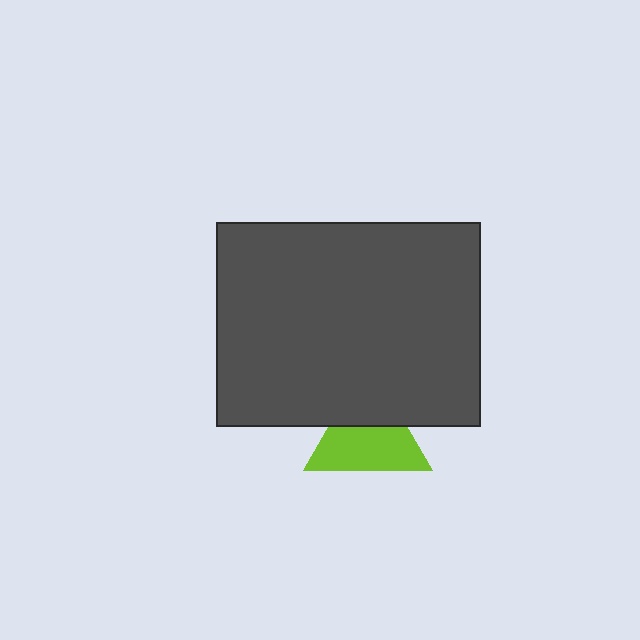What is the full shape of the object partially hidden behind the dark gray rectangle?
The partially hidden object is a lime triangle.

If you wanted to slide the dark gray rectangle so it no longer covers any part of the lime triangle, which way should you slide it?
Slide it up — that is the most direct way to separate the two shapes.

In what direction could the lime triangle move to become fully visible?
The lime triangle could move down. That would shift it out from behind the dark gray rectangle entirely.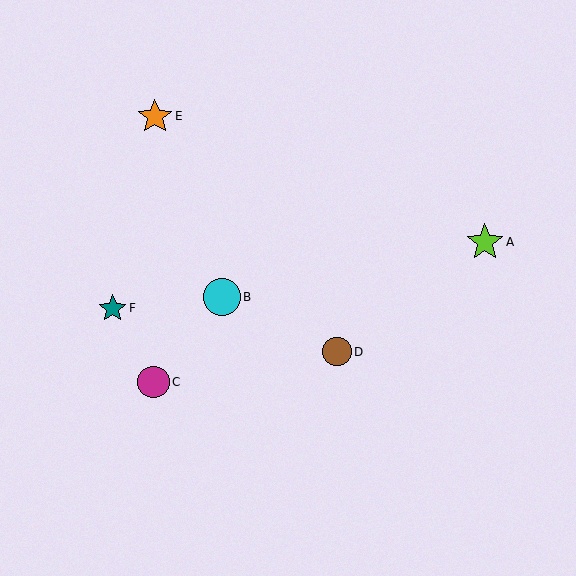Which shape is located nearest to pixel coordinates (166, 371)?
The magenta circle (labeled C) at (153, 382) is nearest to that location.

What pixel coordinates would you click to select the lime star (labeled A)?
Click at (485, 242) to select the lime star A.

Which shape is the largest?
The lime star (labeled A) is the largest.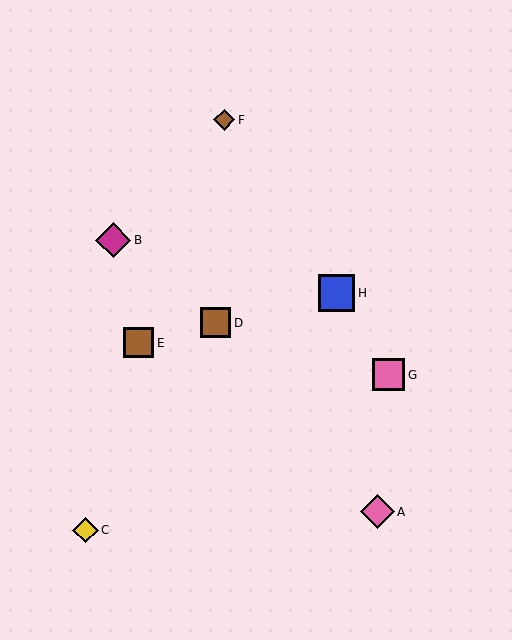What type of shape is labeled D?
Shape D is a brown square.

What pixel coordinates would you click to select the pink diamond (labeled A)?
Click at (377, 512) to select the pink diamond A.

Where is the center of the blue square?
The center of the blue square is at (336, 293).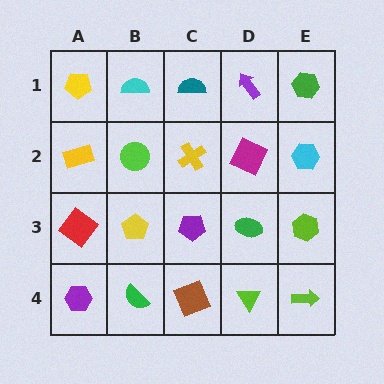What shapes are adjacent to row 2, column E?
A green hexagon (row 1, column E), a lime hexagon (row 3, column E), a magenta square (row 2, column D).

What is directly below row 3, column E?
A lime arrow.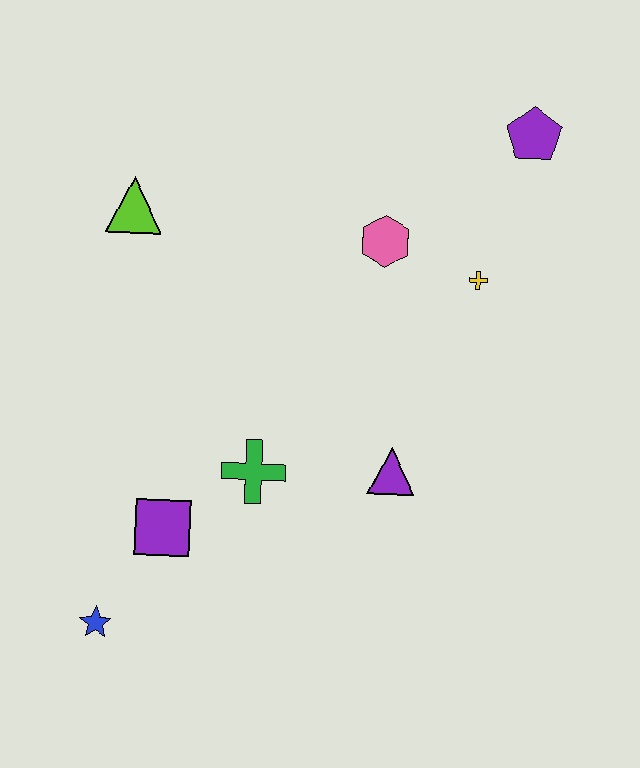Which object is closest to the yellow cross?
The pink hexagon is closest to the yellow cross.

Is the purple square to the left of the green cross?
Yes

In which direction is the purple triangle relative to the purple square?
The purple triangle is to the right of the purple square.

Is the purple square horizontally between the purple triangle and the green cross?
No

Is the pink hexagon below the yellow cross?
No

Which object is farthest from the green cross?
The purple pentagon is farthest from the green cross.